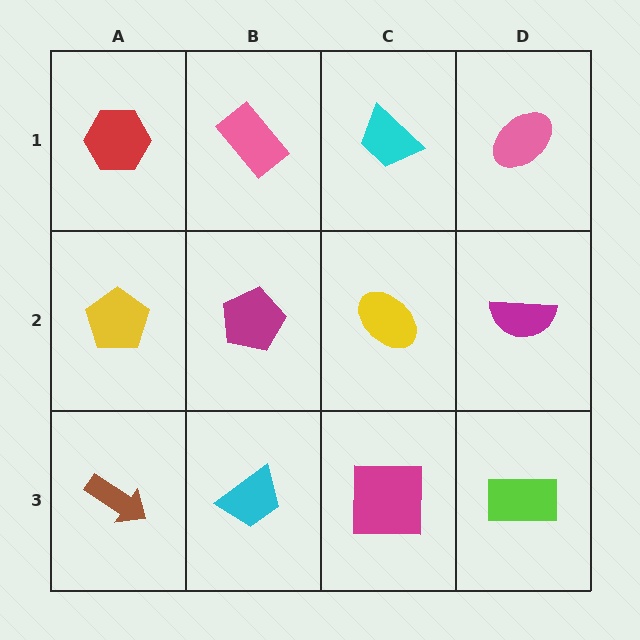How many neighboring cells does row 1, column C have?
3.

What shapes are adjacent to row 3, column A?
A yellow pentagon (row 2, column A), a cyan trapezoid (row 3, column B).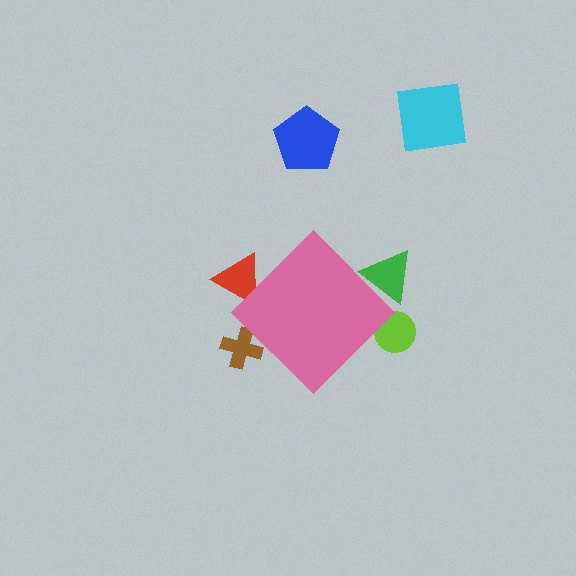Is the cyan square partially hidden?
No, the cyan square is fully visible.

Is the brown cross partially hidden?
Yes, the brown cross is partially hidden behind the pink diamond.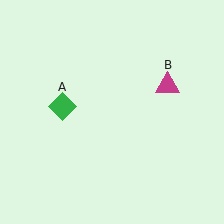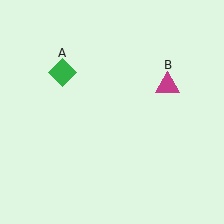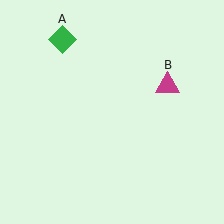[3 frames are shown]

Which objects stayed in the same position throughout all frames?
Magenta triangle (object B) remained stationary.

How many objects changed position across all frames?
1 object changed position: green diamond (object A).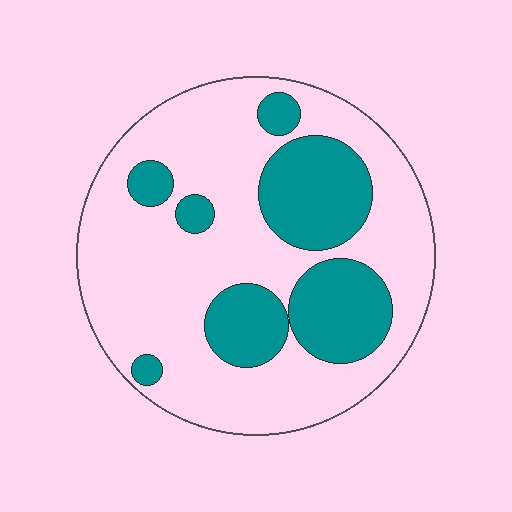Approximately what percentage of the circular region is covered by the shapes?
Approximately 30%.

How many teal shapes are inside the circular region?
7.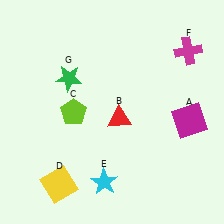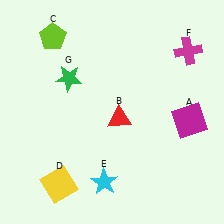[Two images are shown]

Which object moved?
The lime pentagon (C) moved up.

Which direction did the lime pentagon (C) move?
The lime pentagon (C) moved up.